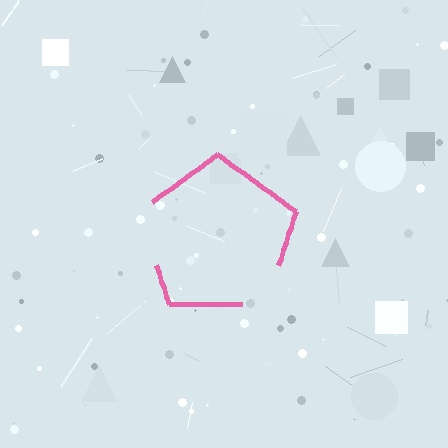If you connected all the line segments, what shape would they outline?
They would outline a pentagon.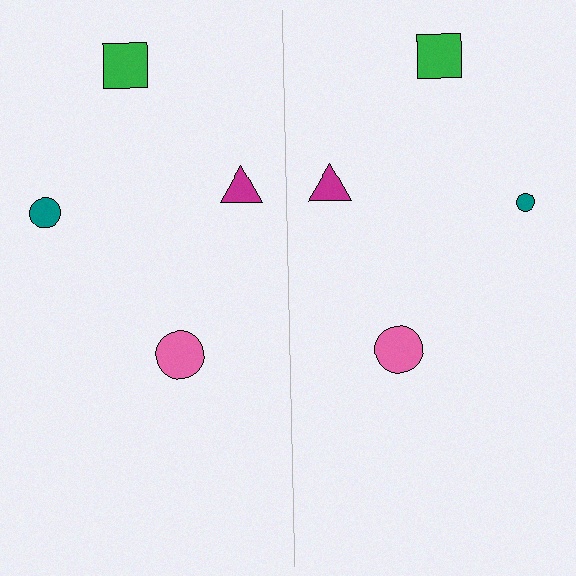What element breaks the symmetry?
The teal circle on the right side has a different size than its mirror counterpart.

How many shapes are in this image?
There are 8 shapes in this image.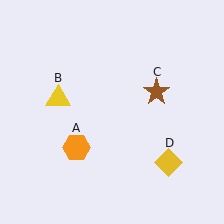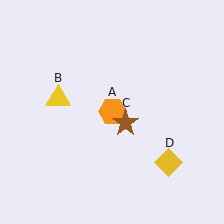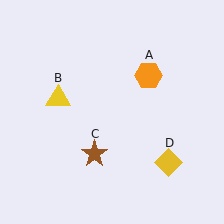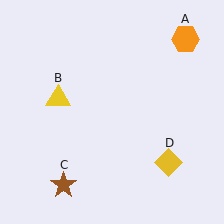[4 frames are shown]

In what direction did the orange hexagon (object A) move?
The orange hexagon (object A) moved up and to the right.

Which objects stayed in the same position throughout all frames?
Yellow triangle (object B) and yellow diamond (object D) remained stationary.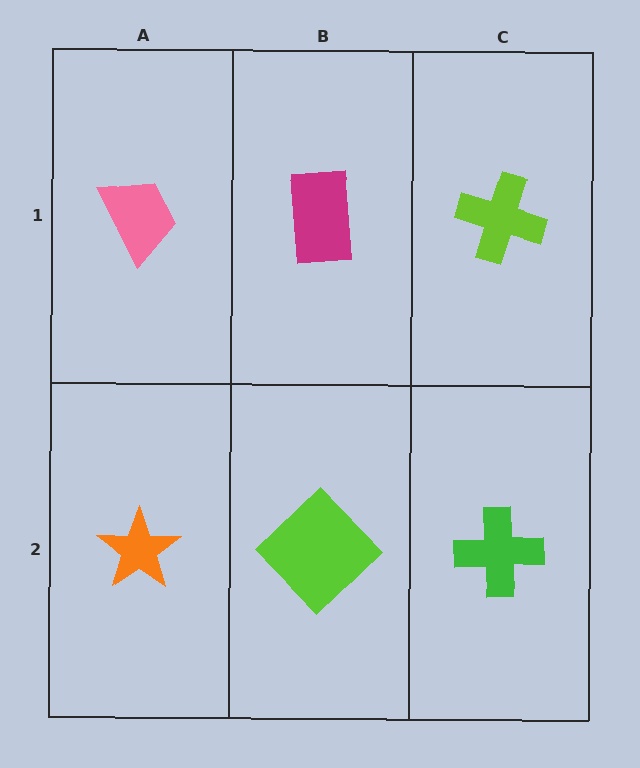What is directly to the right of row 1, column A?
A magenta rectangle.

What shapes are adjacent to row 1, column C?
A green cross (row 2, column C), a magenta rectangle (row 1, column B).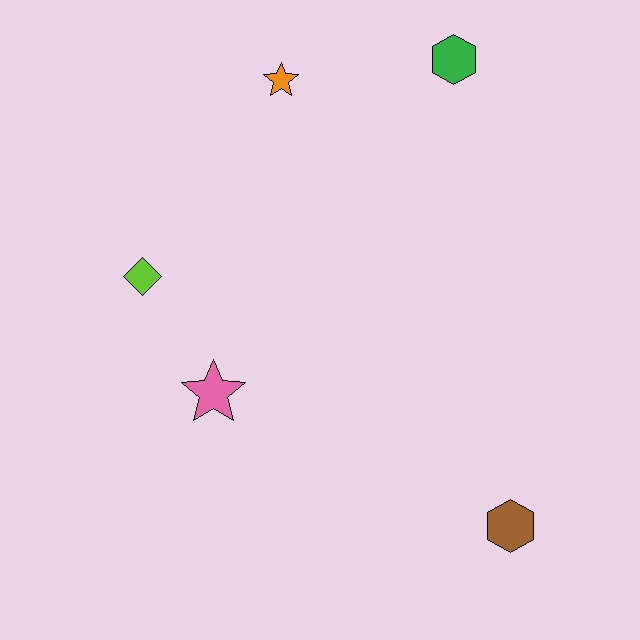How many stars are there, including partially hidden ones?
There are 2 stars.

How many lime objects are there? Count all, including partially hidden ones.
There is 1 lime object.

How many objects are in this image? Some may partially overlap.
There are 5 objects.